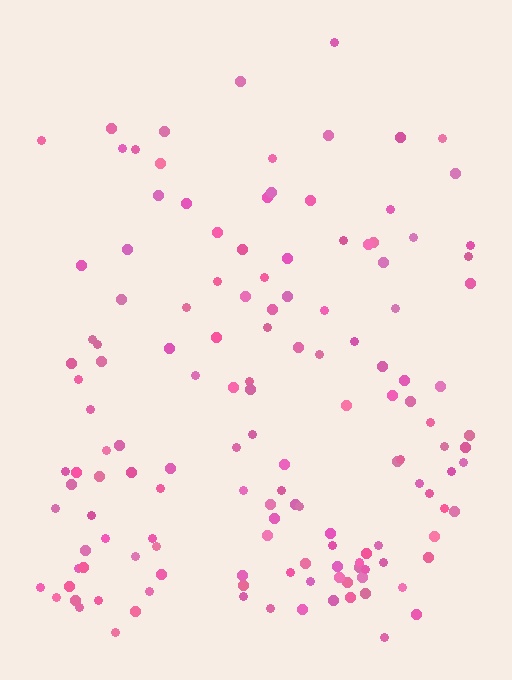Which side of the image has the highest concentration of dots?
The bottom.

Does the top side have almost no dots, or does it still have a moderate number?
Still a moderate number, just noticeably fewer than the bottom.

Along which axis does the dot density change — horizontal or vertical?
Vertical.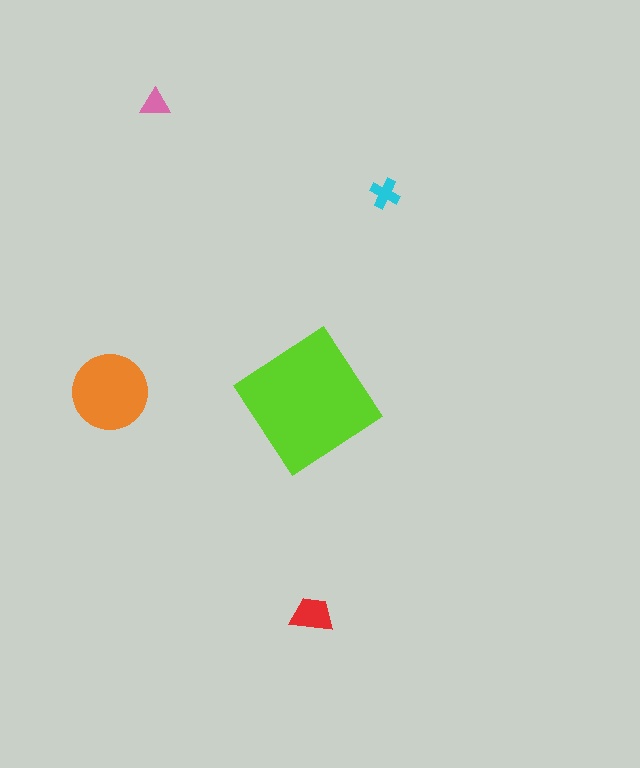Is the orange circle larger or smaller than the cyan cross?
Larger.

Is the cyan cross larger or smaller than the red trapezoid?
Smaller.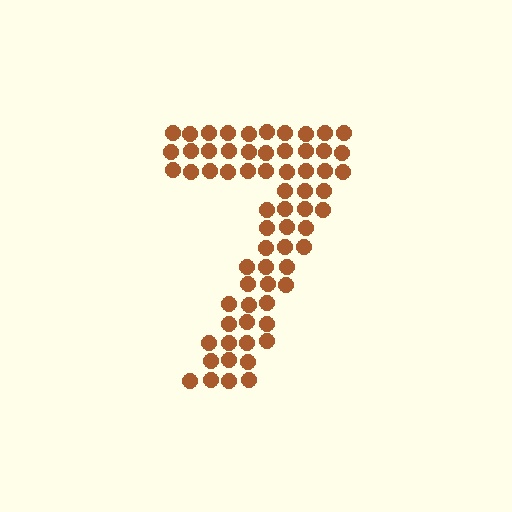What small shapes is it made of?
It is made of small circles.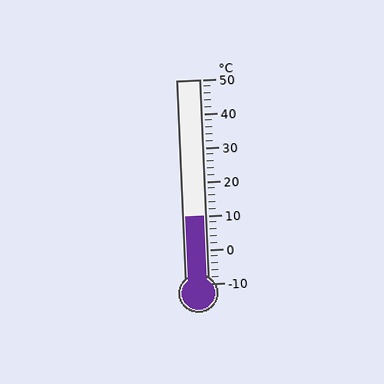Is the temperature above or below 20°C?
The temperature is below 20°C.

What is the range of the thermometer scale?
The thermometer scale ranges from -10°C to 50°C.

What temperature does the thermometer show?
The thermometer shows approximately 10°C.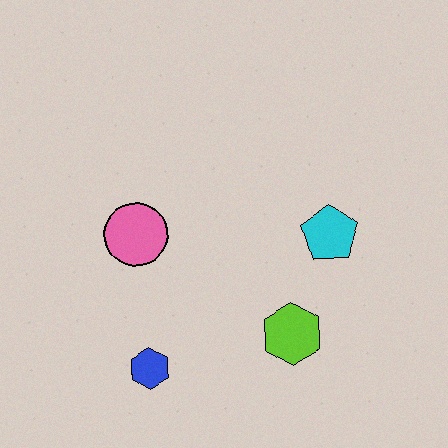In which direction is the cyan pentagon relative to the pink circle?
The cyan pentagon is to the right of the pink circle.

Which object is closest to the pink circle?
The blue hexagon is closest to the pink circle.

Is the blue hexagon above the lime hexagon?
No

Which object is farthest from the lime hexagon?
The pink circle is farthest from the lime hexagon.